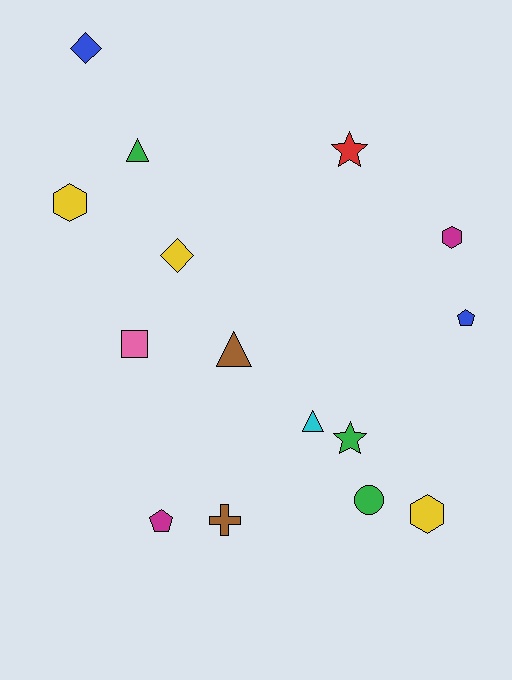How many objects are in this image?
There are 15 objects.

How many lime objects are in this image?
There are no lime objects.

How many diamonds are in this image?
There are 2 diamonds.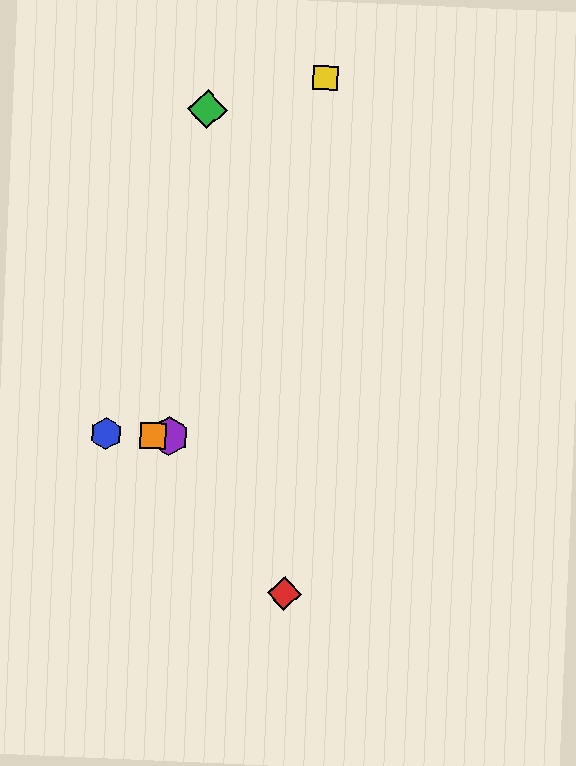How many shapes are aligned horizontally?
3 shapes (the blue hexagon, the purple hexagon, the orange square) are aligned horizontally.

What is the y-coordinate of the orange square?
The orange square is at y≈436.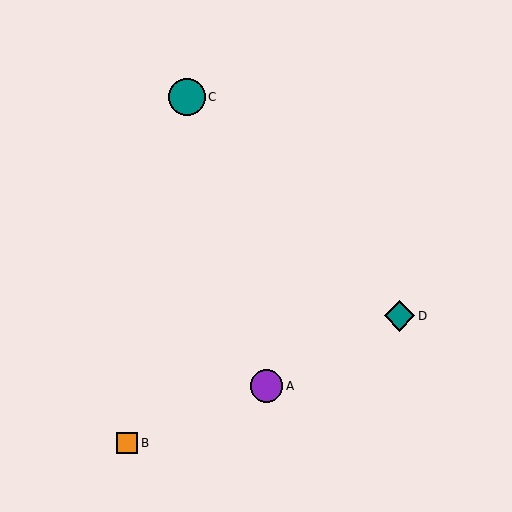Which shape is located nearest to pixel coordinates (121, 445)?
The orange square (labeled B) at (127, 443) is nearest to that location.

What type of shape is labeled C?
Shape C is a teal circle.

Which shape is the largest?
The teal circle (labeled C) is the largest.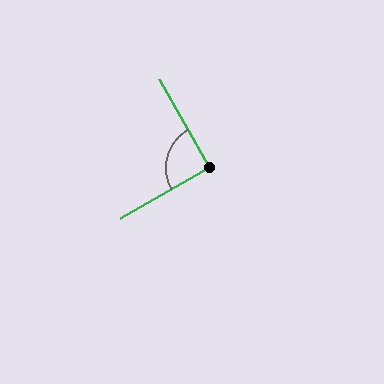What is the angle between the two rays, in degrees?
Approximately 90 degrees.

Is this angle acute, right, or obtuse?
It is approximately a right angle.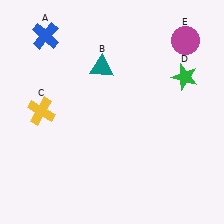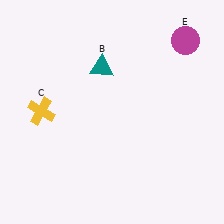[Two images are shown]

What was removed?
The green star (D), the blue cross (A) were removed in Image 2.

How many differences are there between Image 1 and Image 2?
There are 2 differences between the two images.